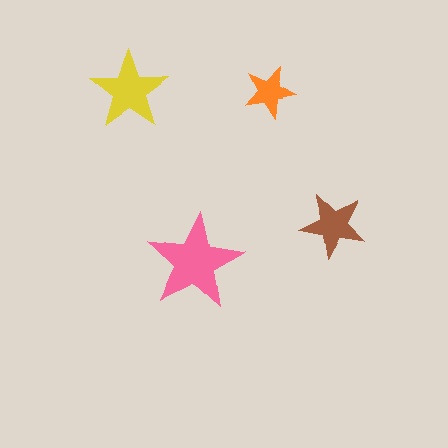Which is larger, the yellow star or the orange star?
The yellow one.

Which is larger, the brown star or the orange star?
The brown one.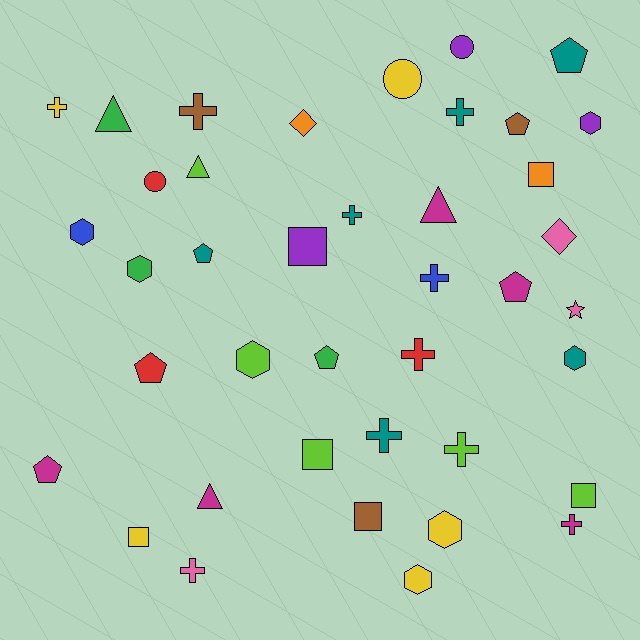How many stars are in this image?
There is 1 star.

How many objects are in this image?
There are 40 objects.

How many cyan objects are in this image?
There are no cyan objects.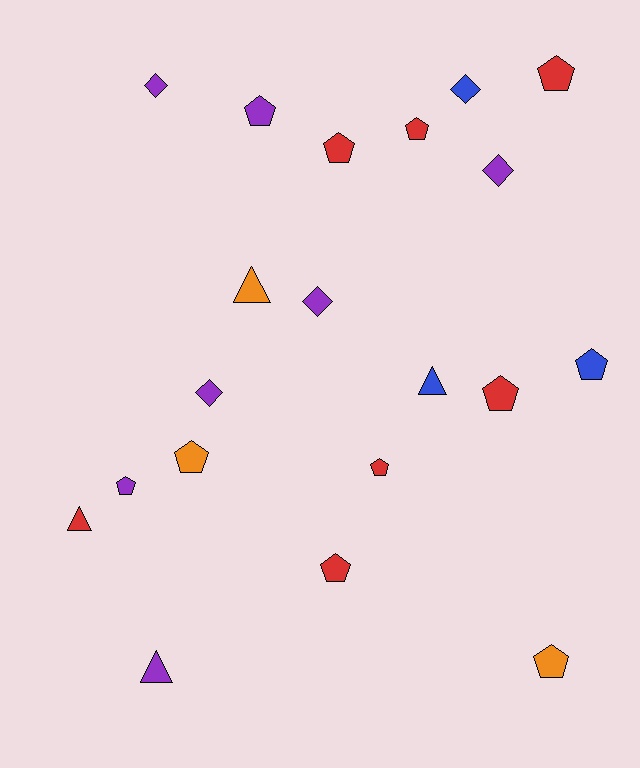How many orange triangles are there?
There is 1 orange triangle.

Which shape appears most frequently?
Pentagon, with 11 objects.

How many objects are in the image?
There are 20 objects.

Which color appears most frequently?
Red, with 7 objects.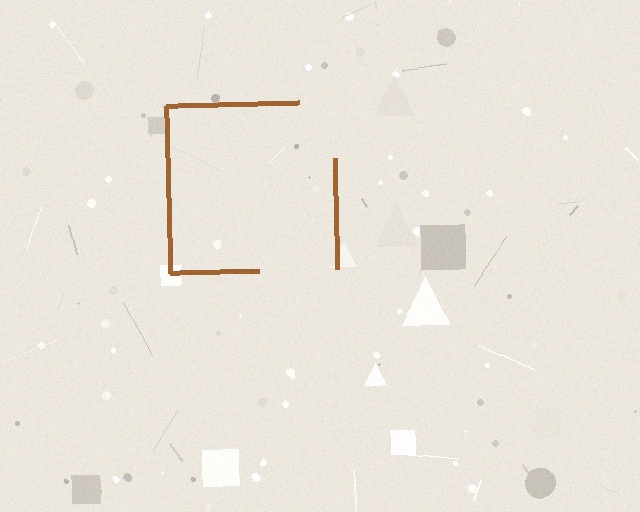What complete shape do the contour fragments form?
The contour fragments form a square.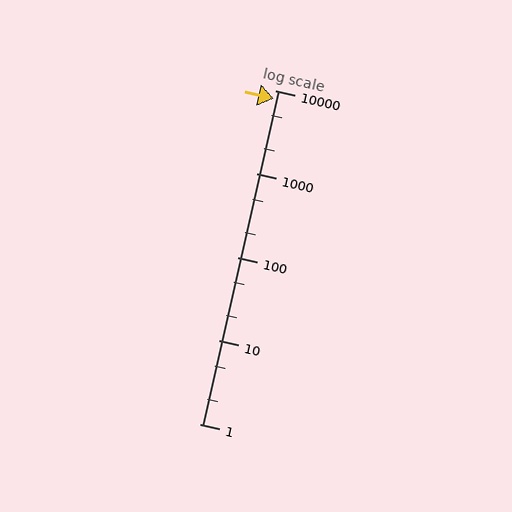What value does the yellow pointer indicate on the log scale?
The pointer indicates approximately 7900.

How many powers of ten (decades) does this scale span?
The scale spans 4 decades, from 1 to 10000.